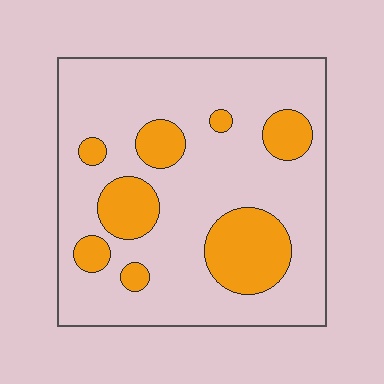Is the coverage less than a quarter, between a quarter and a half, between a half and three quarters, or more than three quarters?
Less than a quarter.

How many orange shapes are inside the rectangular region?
8.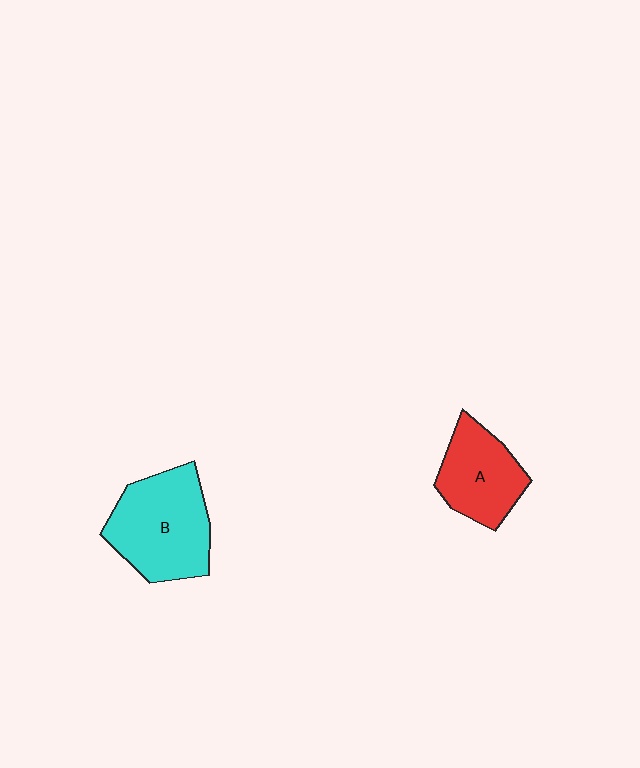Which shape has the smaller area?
Shape A (red).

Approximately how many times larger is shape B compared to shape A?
Approximately 1.4 times.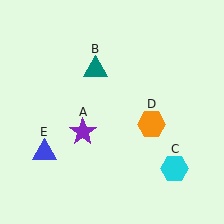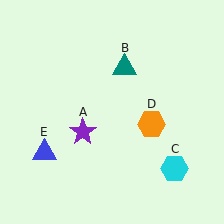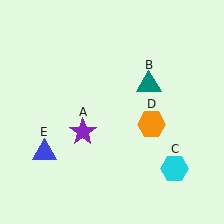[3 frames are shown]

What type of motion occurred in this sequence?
The teal triangle (object B) rotated clockwise around the center of the scene.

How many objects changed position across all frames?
1 object changed position: teal triangle (object B).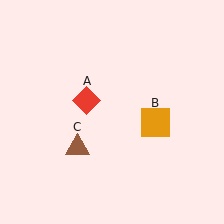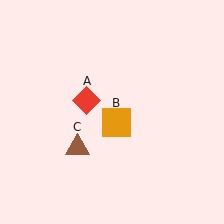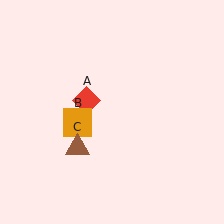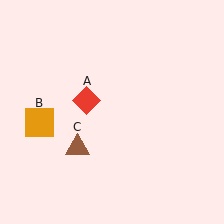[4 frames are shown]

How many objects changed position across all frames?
1 object changed position: orange square (object B).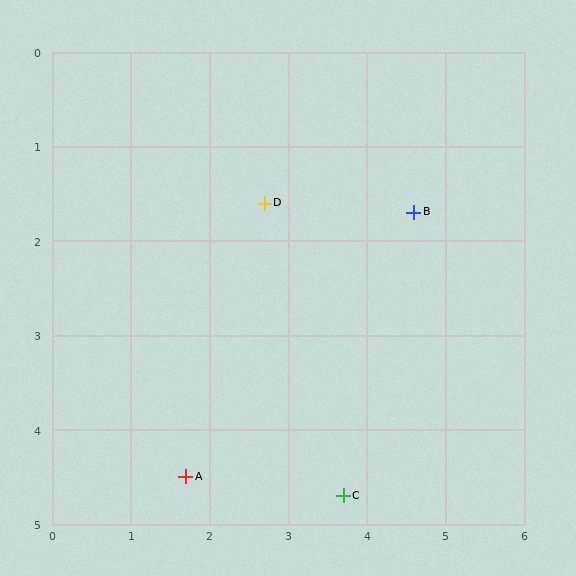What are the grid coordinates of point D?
Point D is at approximately (2.7, 1.6).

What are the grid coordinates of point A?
Point A is at approximately (1.7, 4.5).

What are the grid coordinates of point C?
Point C is at approximately (3.7, 4.7).